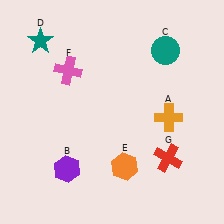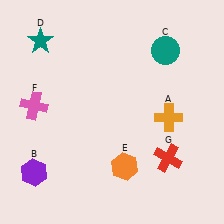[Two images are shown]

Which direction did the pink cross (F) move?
The pink cross (F) moved down.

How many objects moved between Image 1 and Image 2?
2 objects moved between the two images.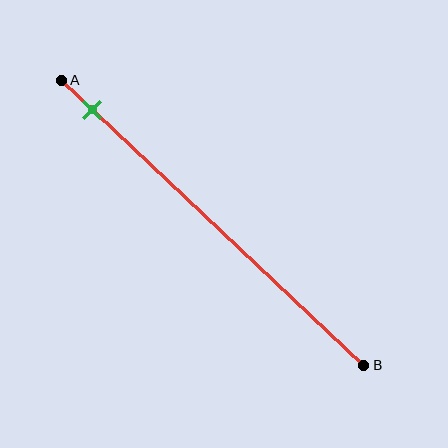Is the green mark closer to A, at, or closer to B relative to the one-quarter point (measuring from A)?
The green mark is closer to point A than the one-quarter point of segment AB.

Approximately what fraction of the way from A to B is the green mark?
The green mark is approximately 10% of the way from A to B.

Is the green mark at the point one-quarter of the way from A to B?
No, the mark is at about 10% from A, not at the 25% one-quarter point.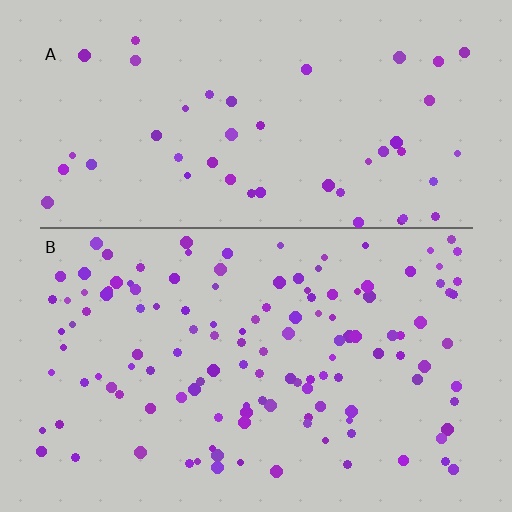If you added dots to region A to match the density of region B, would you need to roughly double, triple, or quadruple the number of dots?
Approximately triple.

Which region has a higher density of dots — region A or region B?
B (the bottom).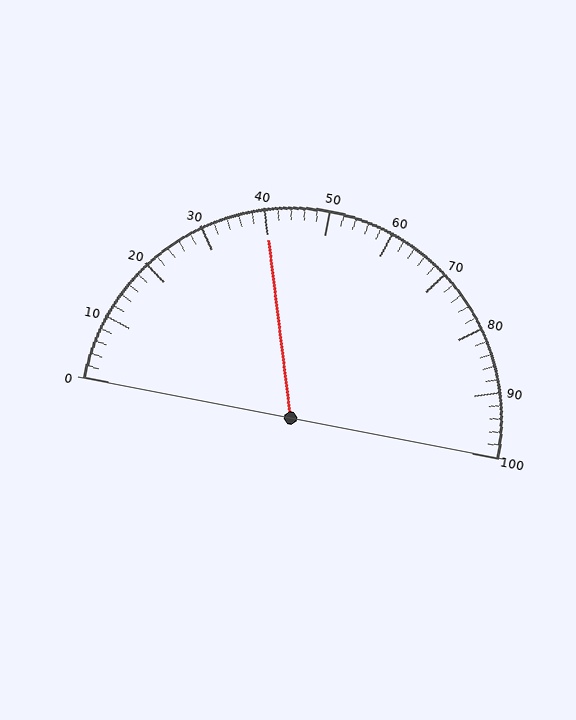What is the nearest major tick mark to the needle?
The nearest major tick mark is 40.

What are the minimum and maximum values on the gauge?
The gauge ranges from 0 to 100.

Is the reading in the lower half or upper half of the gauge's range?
The reading is in the lower half of the range (0 to 100).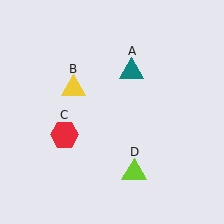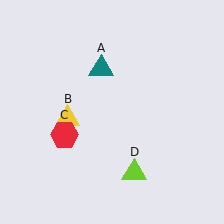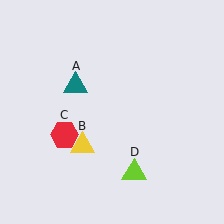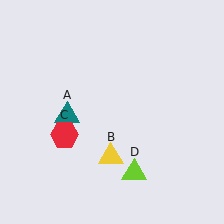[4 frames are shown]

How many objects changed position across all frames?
2 objects changed position: teal triangle (object A), yellow triangle (object B).